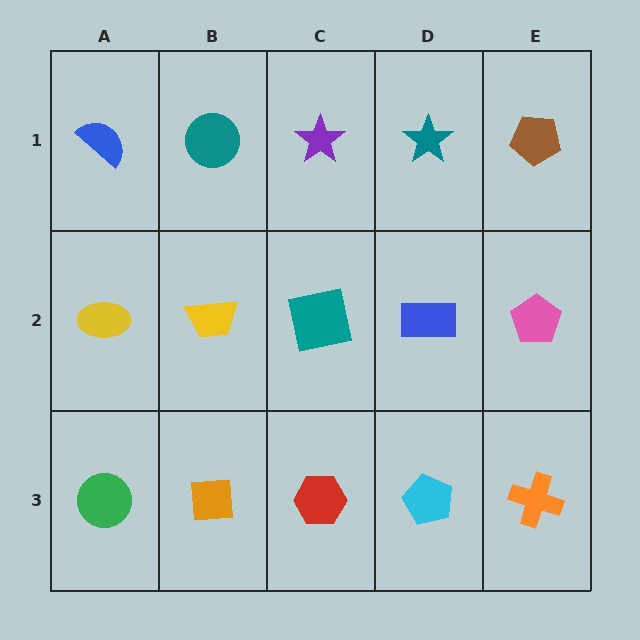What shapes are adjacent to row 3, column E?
A pink pentagon (row 2, column E), a cyan pentagon (row 3, column D).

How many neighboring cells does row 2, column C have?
4.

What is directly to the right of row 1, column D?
A brown pentagon.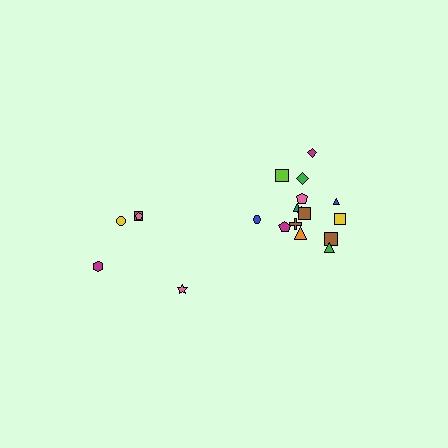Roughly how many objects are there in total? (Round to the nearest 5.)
Roughly 20 objects in total.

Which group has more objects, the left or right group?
The right group.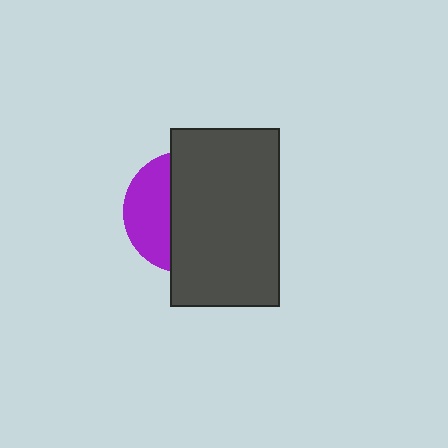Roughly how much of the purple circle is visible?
A small part of it is visible (roughly 35%).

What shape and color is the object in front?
The object in front is a dark gray rectangle.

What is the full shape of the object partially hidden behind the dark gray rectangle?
The partially hidden object is a purple circle.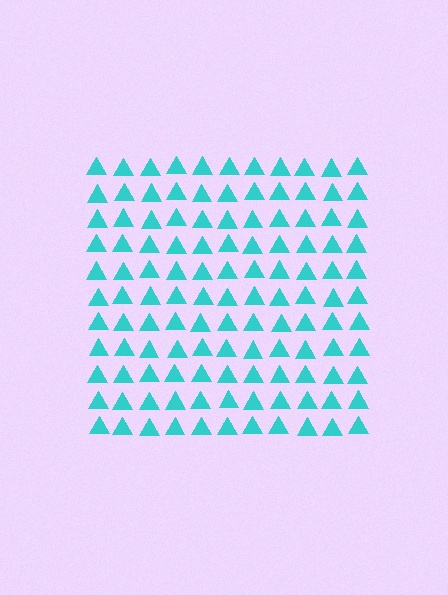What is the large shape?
The large shape is a square.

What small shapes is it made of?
It is made of small triangles.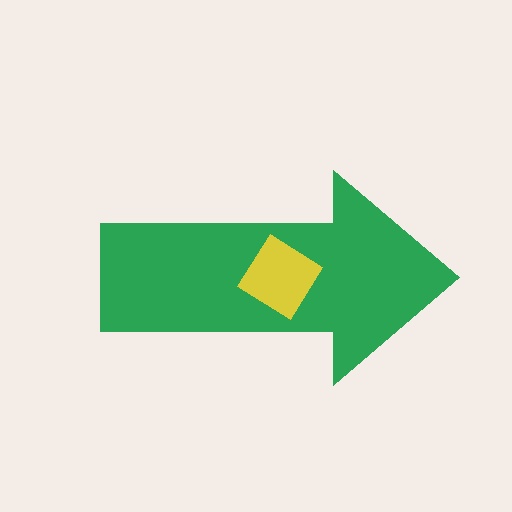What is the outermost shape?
The green arrow.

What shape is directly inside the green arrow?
The yellow diamond.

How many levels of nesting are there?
2.